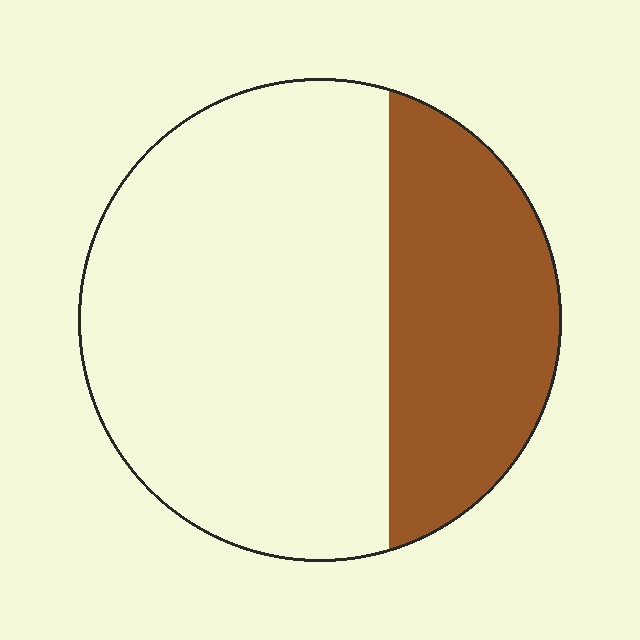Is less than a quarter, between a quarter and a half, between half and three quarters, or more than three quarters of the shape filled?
Between a quarter and a half.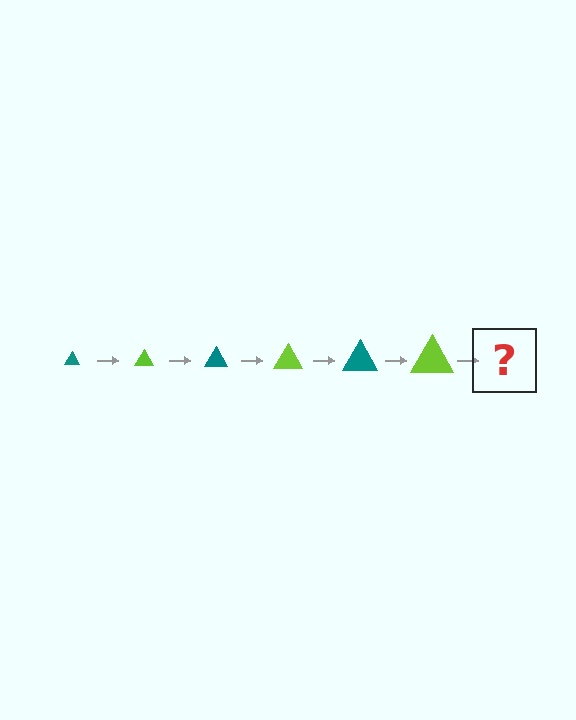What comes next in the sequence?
The next element should be a teal triangle, larger than the previous one.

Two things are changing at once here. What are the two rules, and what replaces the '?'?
The two rules are that the triangle grows larger each step and the color cycles through teal and lime. The '?' should be a teal triangle, larger than the previous one.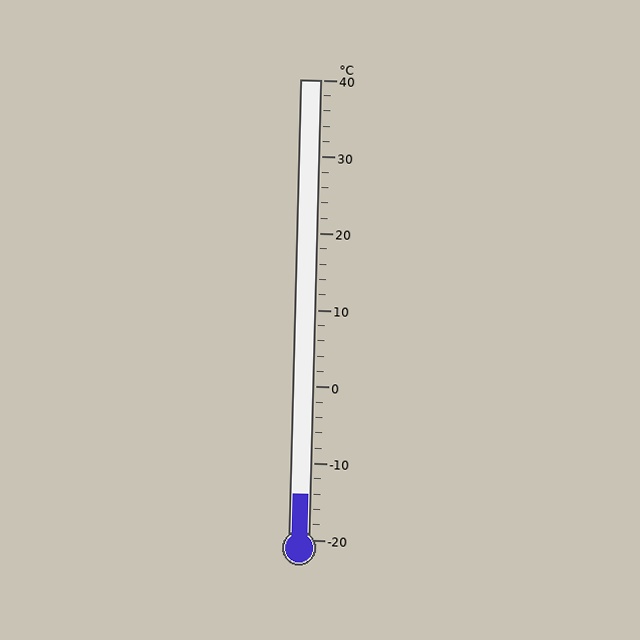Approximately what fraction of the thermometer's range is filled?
The thermometer is filled to approximately 10% of its range.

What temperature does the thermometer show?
The thermometer shows approximately -14°C.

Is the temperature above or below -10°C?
The temperature is below -10°C.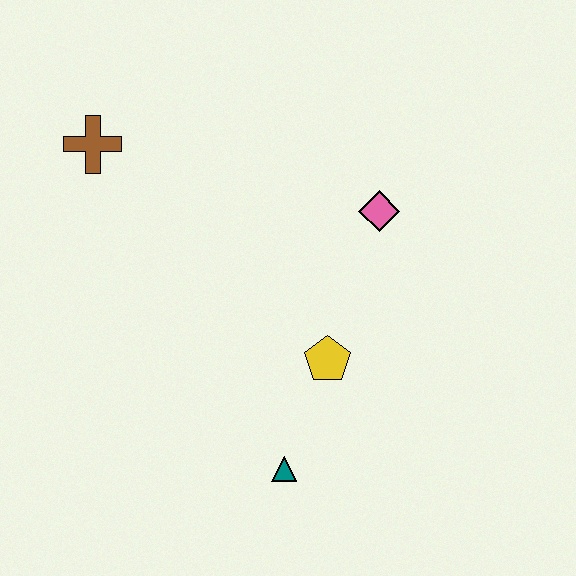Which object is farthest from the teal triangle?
The brown cross is farthest from the teal triangle.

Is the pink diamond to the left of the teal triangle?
No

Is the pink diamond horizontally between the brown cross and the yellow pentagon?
No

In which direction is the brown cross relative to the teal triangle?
The brown cross is above the teal triangle.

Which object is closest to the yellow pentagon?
The teal triangle is closest to the yellow pentagon.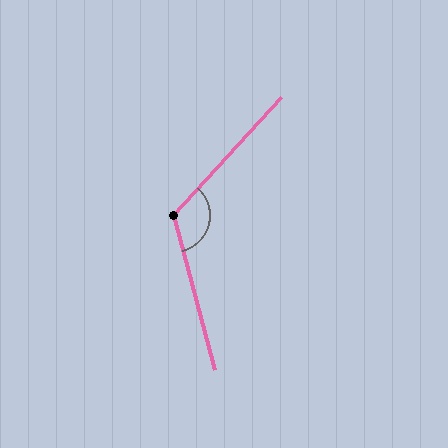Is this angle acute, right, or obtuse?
It is obtuse.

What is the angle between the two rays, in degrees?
Approximately 123 degrees.